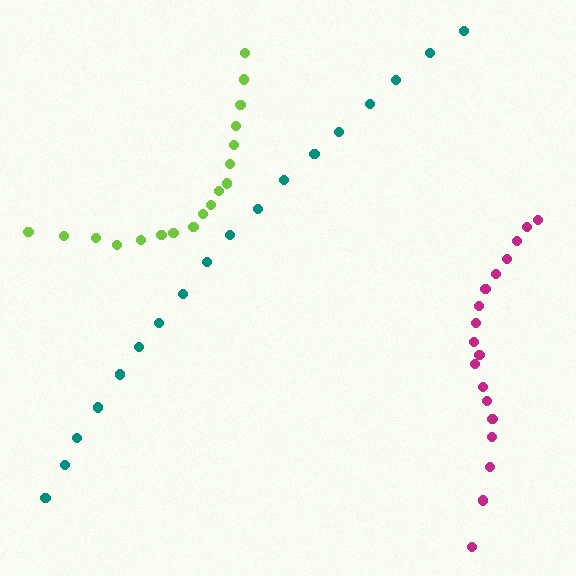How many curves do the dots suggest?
There are 3 distinct paths.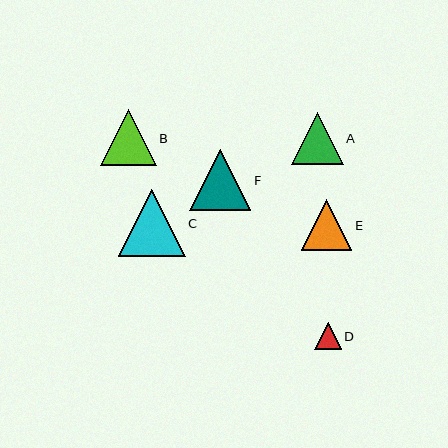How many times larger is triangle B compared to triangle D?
Triangle B is approximately 2.1 times the size of triangle D.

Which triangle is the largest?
Triangle C is the largest with a size of approximately 67 pixels.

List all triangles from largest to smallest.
From largest to smallest: C, F, B, A, E, D.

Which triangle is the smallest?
Triangle D is the smallest with a size of approximately 26 pixels.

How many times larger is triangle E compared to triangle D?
Triangle E is approximately 1.9 times the size of triangle D.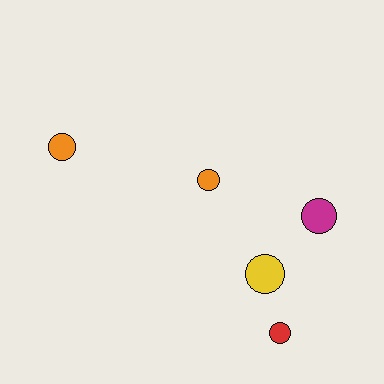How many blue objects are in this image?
There are no blue objects.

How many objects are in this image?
There are 5 objects.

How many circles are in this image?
There are 5 circles.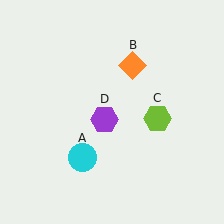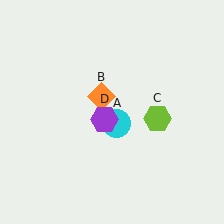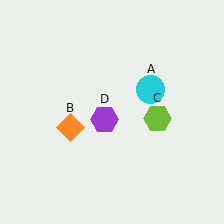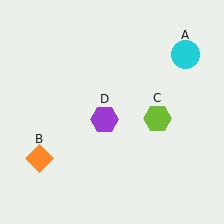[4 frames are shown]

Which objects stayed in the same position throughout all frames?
Lime hexagon (object C) and purple hexagon (object D) remained stationary.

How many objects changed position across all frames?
2 objects changed position: cyan circle (object A), orange diamond (object B).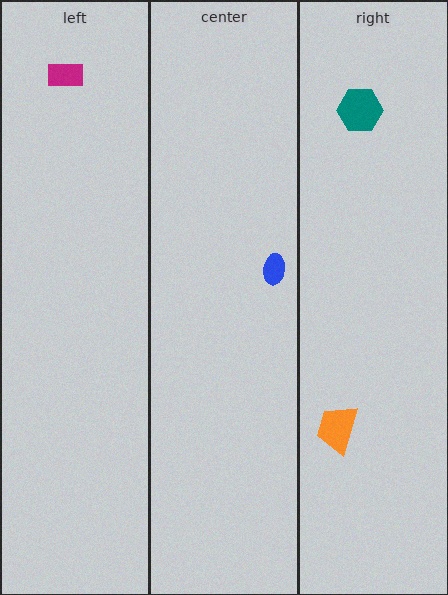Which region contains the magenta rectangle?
The left region.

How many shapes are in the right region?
2.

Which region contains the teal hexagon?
The right region.